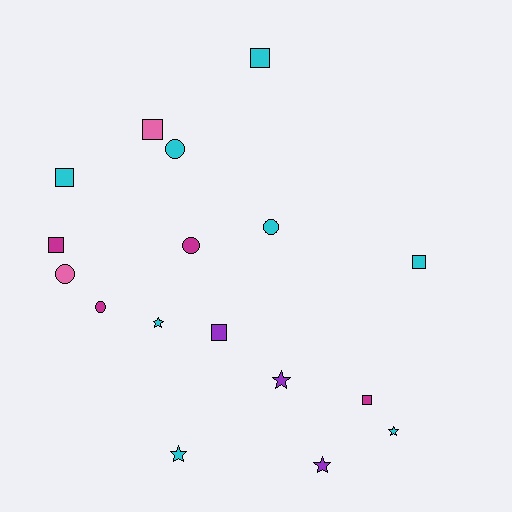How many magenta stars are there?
There are no magenta stars.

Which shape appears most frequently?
Square, with 7 objects.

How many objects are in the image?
There are 17 objects.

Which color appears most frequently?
Cyan, with 8 objects.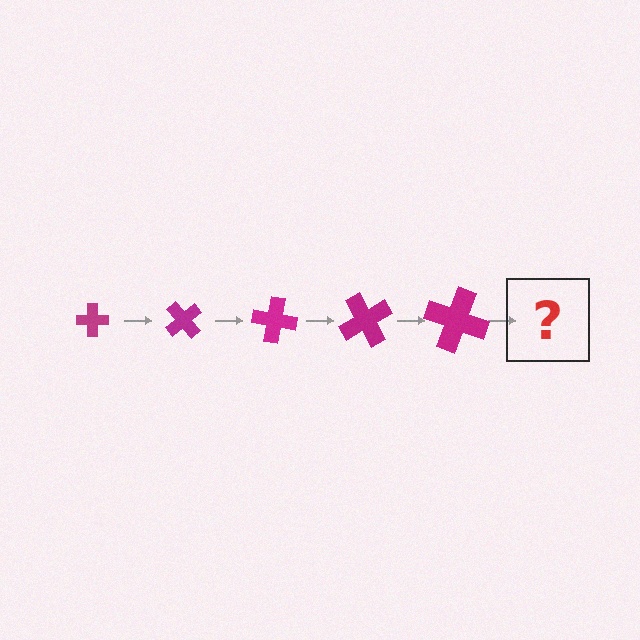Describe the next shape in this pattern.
It should be a cross, larger than the previous one and rotated 250 degrees from the start.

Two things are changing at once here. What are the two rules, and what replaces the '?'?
The two rules are that the cross grows larger each step and it rotates 50 degrees each step. The '?' should be a cross, larger than the previous one and rotated 250 degrees from the start.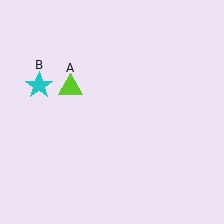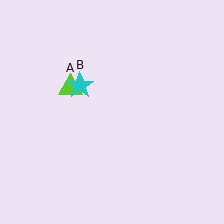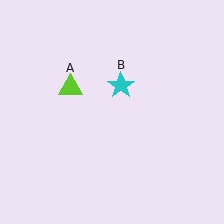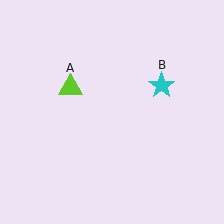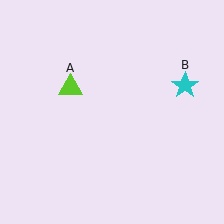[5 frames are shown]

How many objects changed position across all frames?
1 object changed position: cyan star (object B).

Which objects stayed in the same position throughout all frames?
Lime triangle (object A) remained stationary.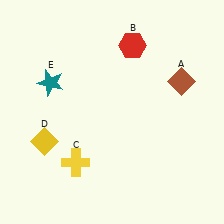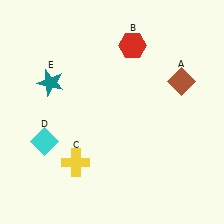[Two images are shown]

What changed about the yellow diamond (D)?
In Image 1, D is yellow. In Image 2, it changed to cyan.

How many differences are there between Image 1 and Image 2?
There is 1 difference between the two images.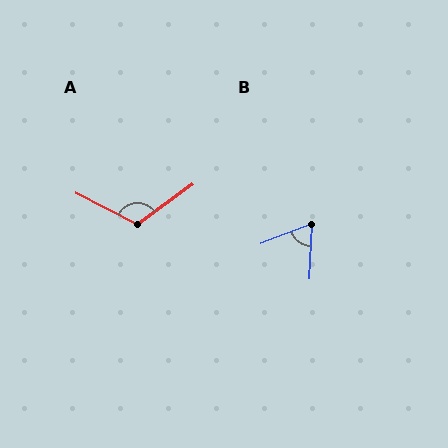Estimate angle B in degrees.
Approximately 66 degrees.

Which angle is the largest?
A, at approximately 117 degrees.